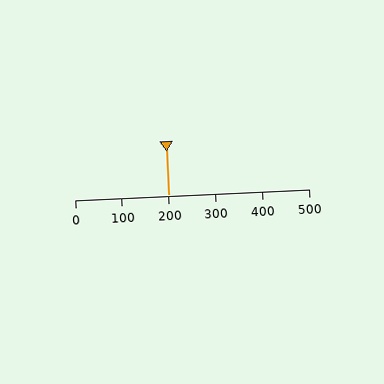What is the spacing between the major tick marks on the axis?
The major ticks are spaced 100 apart.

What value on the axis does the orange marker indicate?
The marker indicates approximately 200.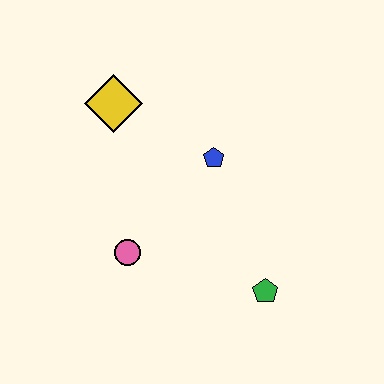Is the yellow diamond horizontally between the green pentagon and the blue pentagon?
No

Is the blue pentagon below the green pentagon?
No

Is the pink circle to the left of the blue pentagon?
Yes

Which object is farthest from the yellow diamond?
The green pentagon is farthest from the yellow diamond.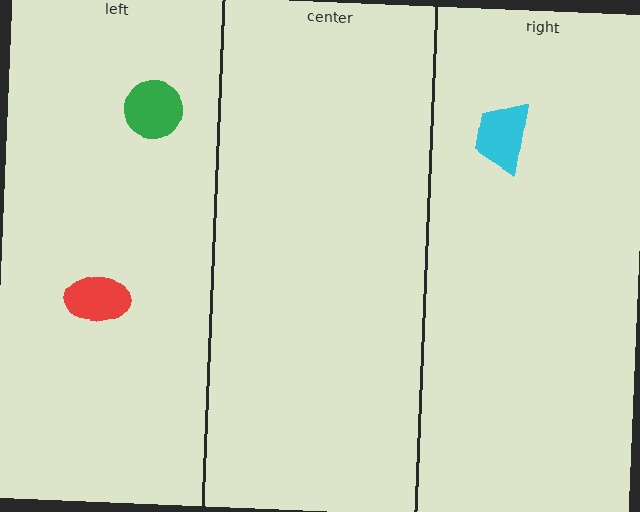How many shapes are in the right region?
1.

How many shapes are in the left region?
2.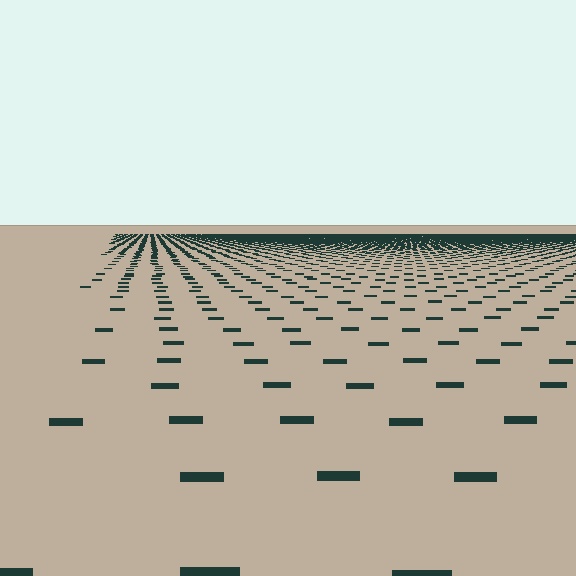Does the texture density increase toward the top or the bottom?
Density increases toward the top.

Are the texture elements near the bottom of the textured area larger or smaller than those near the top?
Larger. Near the bottom, elements are closer to the viewer and appear at a bigger on-screen size.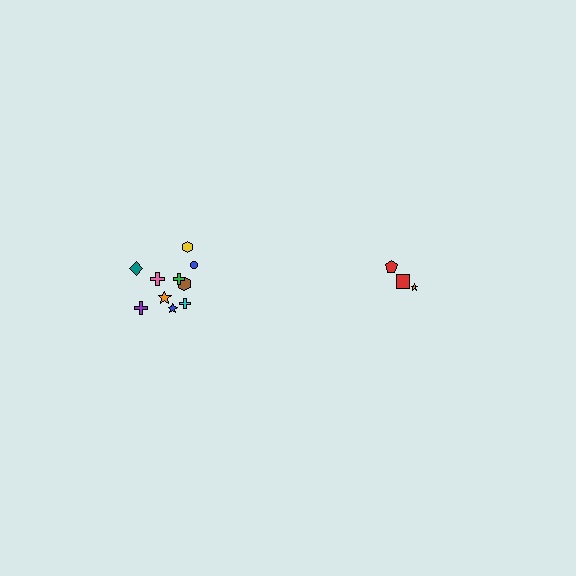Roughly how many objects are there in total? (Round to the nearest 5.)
Roughly 15 objects in total.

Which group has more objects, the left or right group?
The left group.